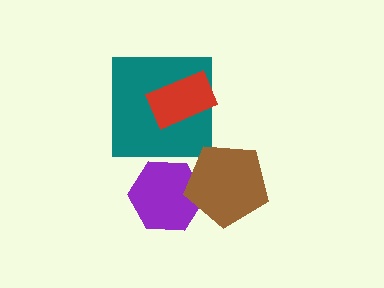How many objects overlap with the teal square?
1 object overlaps with the teal square.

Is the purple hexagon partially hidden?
Yes, it is partially covered by another shape.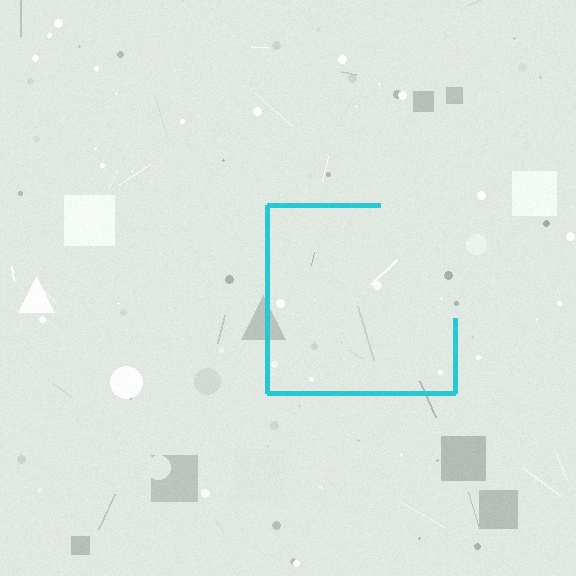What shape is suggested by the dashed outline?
The dashed outline suggests a square.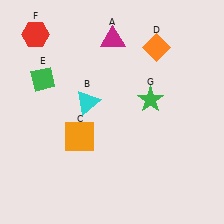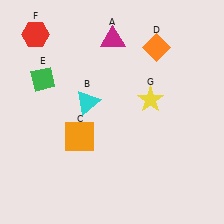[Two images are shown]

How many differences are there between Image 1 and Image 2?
There is 1 difference between the two images.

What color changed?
The star (G) changed from green in Image 1 to yellow in Image 2.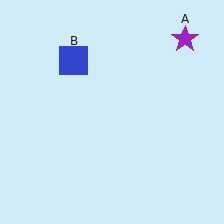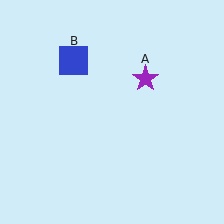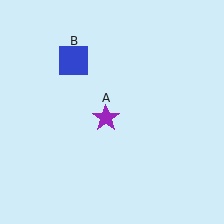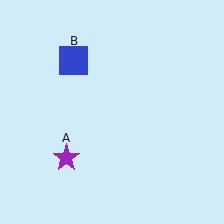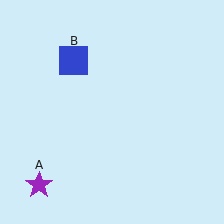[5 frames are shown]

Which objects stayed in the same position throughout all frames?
Blue square (object B) remained stationary.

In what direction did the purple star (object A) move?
The purple star (object A) moved down and to the left.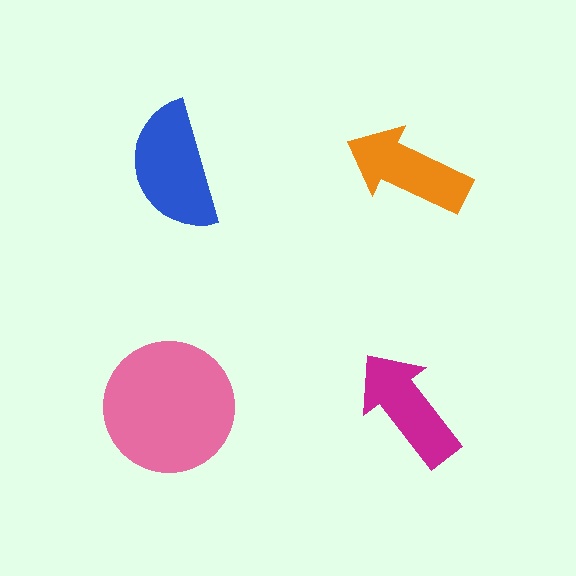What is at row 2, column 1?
A pink circle.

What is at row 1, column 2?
An orange arrow.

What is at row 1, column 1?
A blue semicircle.